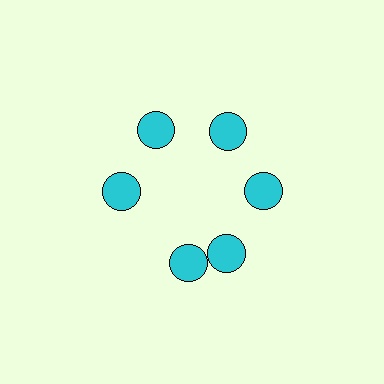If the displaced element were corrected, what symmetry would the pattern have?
It would have 6-fold rotational symmetry — the pattern would map onto itself every 60 degrees.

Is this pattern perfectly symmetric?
No. The 6 cyan circles are arranged in a ring, but one element near the 7 o'clock position is rotated out of alignment along the ring, breaking the 6-fold rotational symmetry.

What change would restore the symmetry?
The symmetry would be restored by rotating it back into even spacing with its neighbors so that all 6 circles sit at equal angles and equal distance from the center.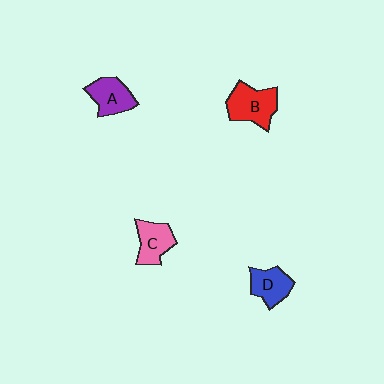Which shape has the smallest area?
Shape D (blue).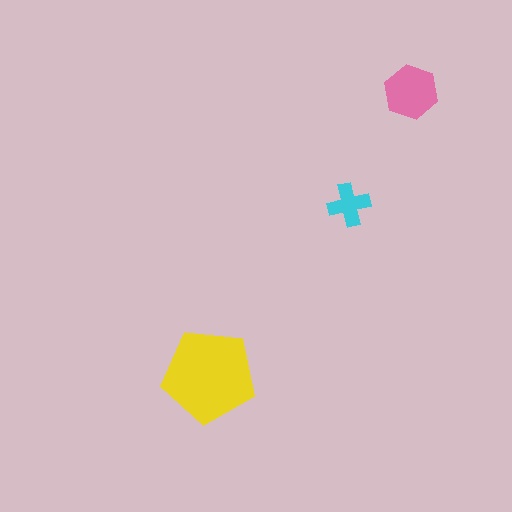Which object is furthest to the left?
The yellow pentagon is leftmost.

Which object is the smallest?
The cyan cross.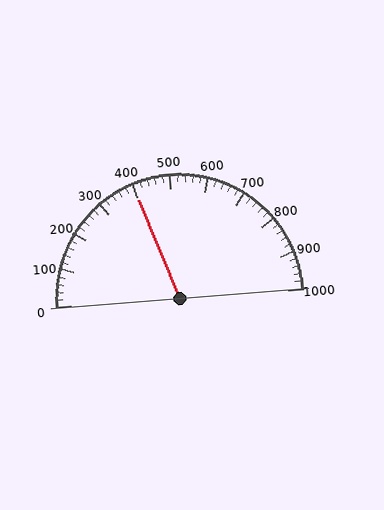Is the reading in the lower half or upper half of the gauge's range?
The reading is in the lower half of the range (0 to 1000).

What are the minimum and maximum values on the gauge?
The gauge ranges from 0 to 1000.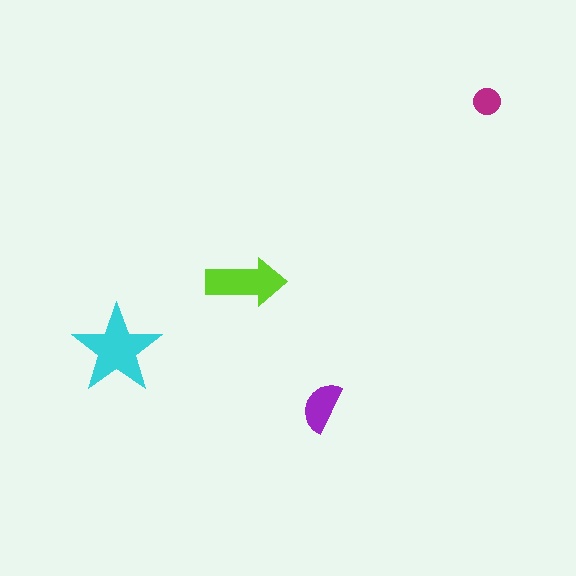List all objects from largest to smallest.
The cyan star, the lime arrow, the purple semicircle, the magenta circle.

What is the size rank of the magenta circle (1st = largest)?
4th.